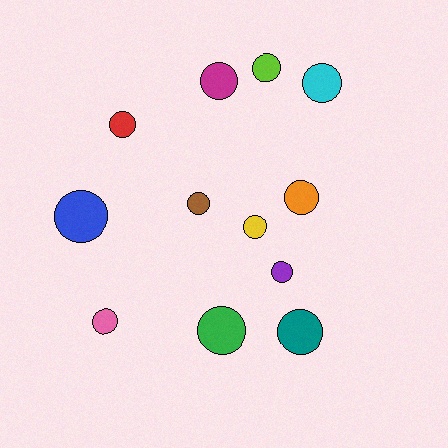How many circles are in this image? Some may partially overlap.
There are 12 circles.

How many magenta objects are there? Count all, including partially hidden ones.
There is 1 magenta object.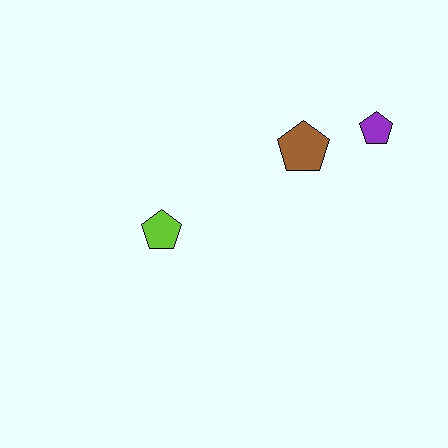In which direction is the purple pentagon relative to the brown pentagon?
The purple pentagon is to the right of the brown pentagon.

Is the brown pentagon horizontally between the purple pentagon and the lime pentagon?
Yes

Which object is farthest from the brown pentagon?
The lime pentagon is farthest from the brown pentagon.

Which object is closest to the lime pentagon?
The brown pentagon is closest to the lime pentagon.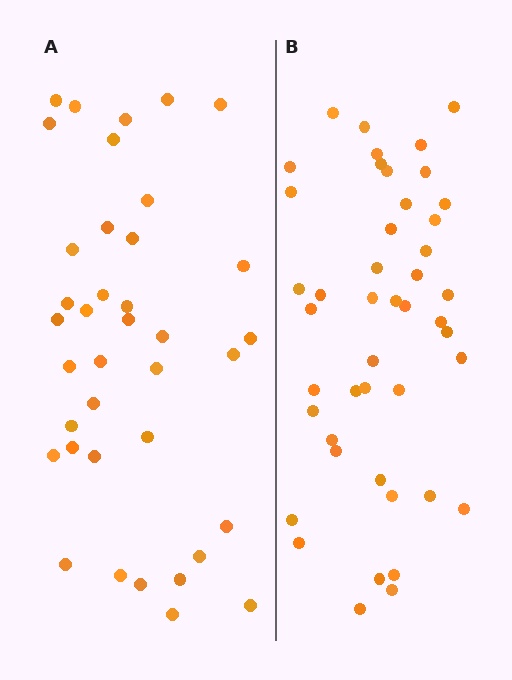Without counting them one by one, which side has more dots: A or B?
Region B (the right region) has more dots.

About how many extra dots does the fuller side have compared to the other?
Region B has roughly 8 or so more dots than region A.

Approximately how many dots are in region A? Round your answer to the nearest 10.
About 40 dots. (The exact count is 38, which rounds to 40.)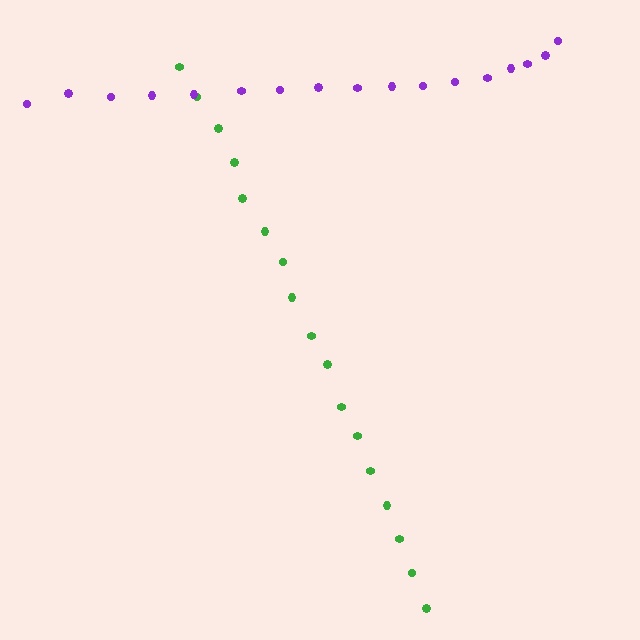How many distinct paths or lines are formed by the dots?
There are 2 distinct paths.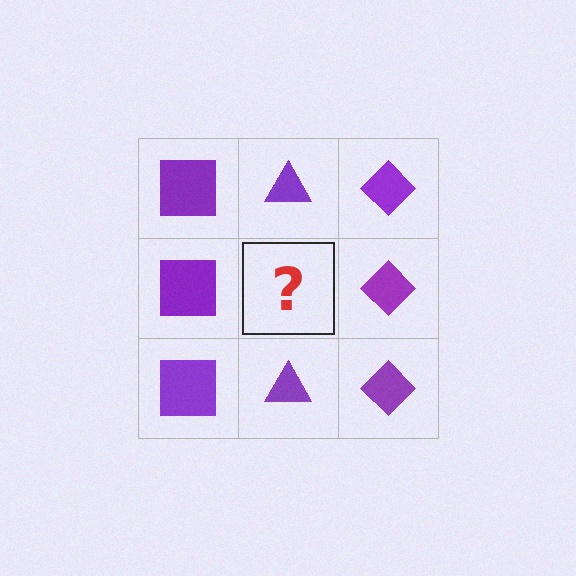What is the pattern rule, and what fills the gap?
The rule is that each column has a consistent shape. The gap should be filled with a purple triangle.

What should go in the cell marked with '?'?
The missing cell should contain a purple triangle.